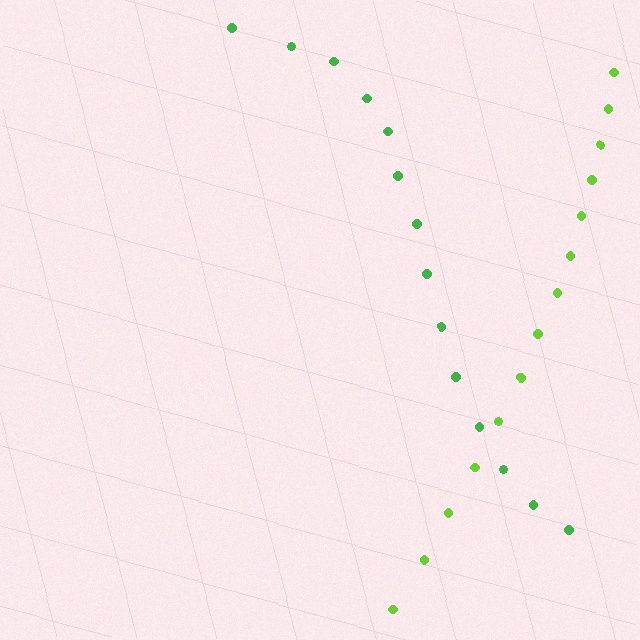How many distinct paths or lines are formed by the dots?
There are 2 distinct paths.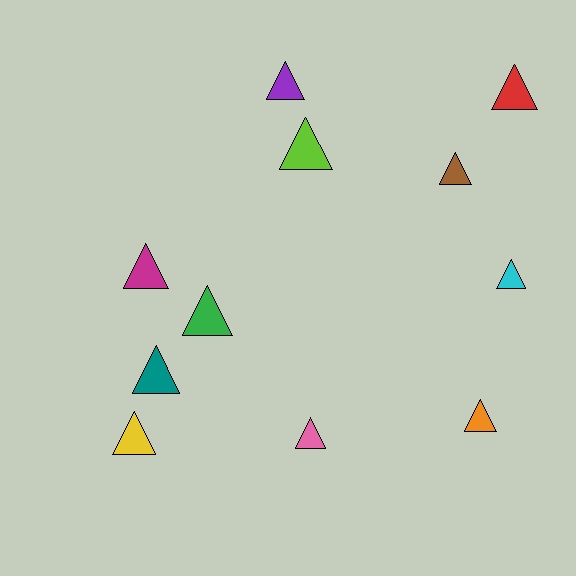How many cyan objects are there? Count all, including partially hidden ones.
There is 1 cyan object.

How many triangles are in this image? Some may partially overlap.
There are 11 triangles.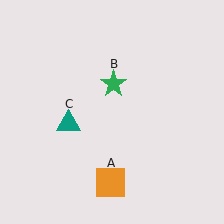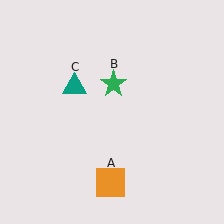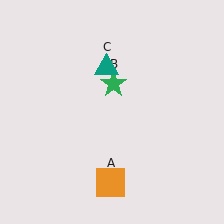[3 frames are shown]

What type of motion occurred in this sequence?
The teal triangle (object C) rotated clockwise around the center of the scene.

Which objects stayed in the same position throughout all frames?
Orange square (object A) and green star (object B) remained stationary.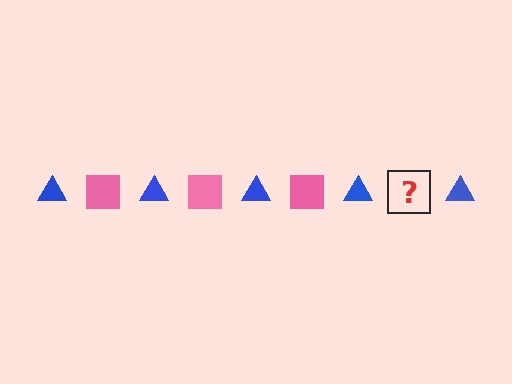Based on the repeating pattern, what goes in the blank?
The blank should be a pink square.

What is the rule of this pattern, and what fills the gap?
The rule is that the pattern alternates between blue triangle and pink square. The gap should be filled with a pink square.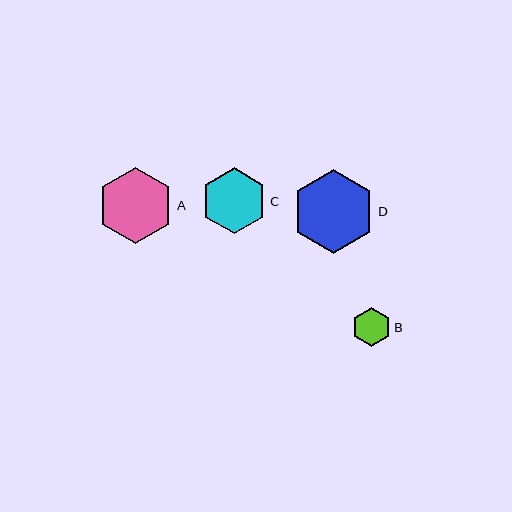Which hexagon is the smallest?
Hexagon B is the smallest with a size of approximately 38 pixels.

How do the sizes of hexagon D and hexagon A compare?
Hexagon D and hexagon A are approximately the same size.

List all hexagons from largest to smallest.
From largest to smallest: D, A, C, B.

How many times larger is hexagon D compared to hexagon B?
Hexagon D is approximately 2.2 times the size of hexagon B.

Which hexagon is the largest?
Hexagon D is the largest with a size of approximately 83 pixels.